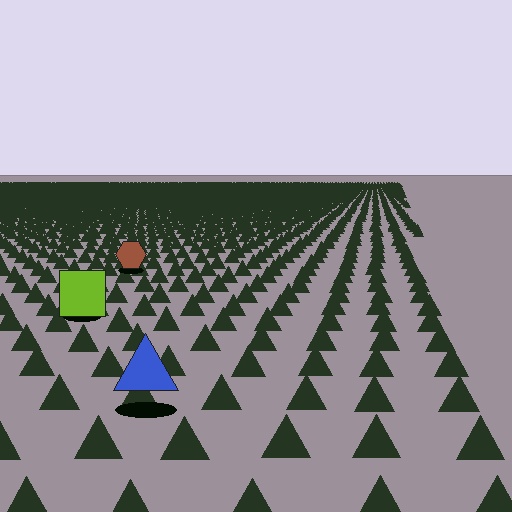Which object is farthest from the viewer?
The brown hexagon is farthest from the viewer. It appears smaller and the ground texture around it is denser.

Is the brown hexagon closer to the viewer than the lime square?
No. The lime square is closer — you can tell from the texture gradient: the ground texture is coarser near it.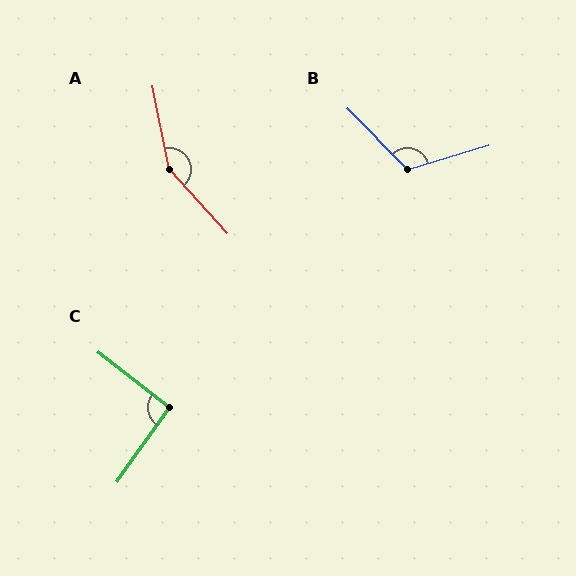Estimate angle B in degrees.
Approximately 118 degrees.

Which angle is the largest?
A, at approximately 149 degrees.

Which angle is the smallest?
C, at approximately 93 degrees.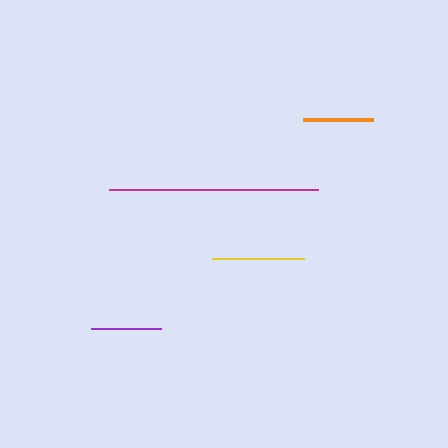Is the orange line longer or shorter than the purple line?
The purple line is longer than the orange line.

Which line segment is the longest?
The magenta line is the longest at approximately 209 pixels.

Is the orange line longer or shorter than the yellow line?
The yellow line is longer than the orange line.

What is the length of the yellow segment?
The yellow segment is approximately 92 pixels long.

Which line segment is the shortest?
The orange line is the shortest at approximately 69 pixels.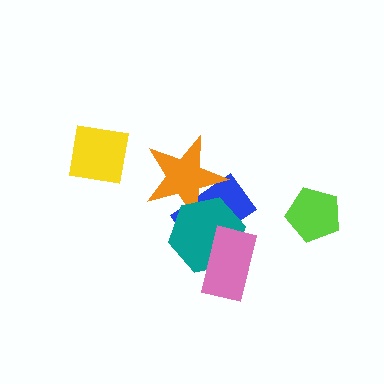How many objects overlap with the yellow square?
0 objects overlap with the yellow square.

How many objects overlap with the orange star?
2 objects overlap with the orange star.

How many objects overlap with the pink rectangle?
2 objects overlap with the pink rectangle.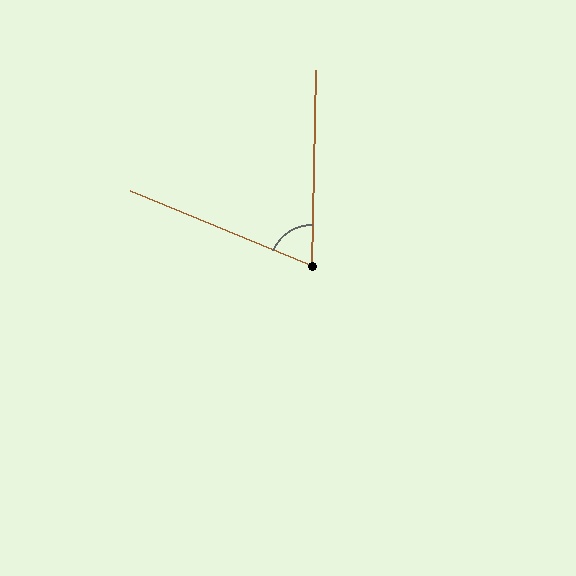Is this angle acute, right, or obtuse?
It is acute.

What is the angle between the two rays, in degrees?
Approximately 69 degrees.